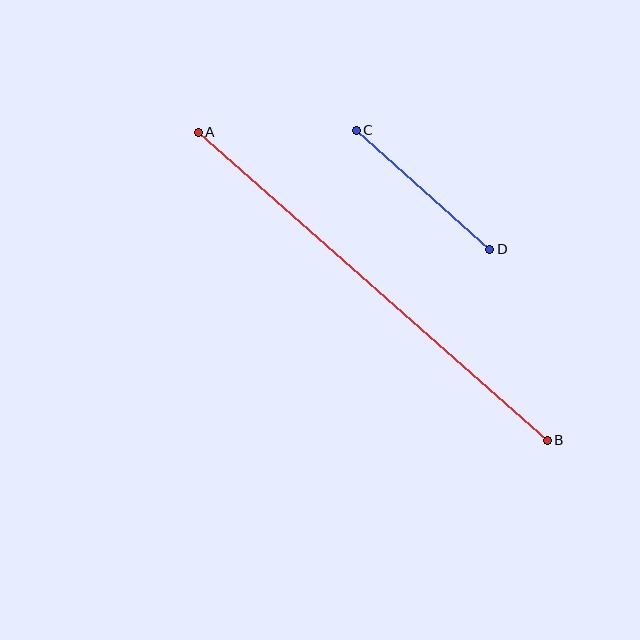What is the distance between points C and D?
The distance is approximately 179 pixels.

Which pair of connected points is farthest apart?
Points A and B are farthest apart.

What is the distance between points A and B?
The distance is approximately 465 pixels.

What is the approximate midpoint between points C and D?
The midpoint is at approximately (423, 190) pixels.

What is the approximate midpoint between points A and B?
The midpoint is at approximately (373, 286) pixels.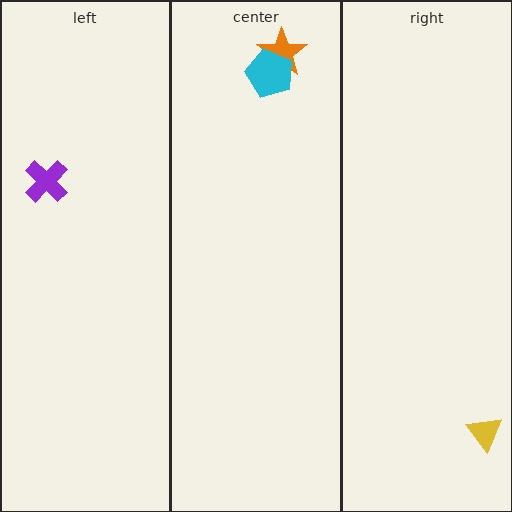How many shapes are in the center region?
2.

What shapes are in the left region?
The purple cross.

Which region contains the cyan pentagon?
The center region.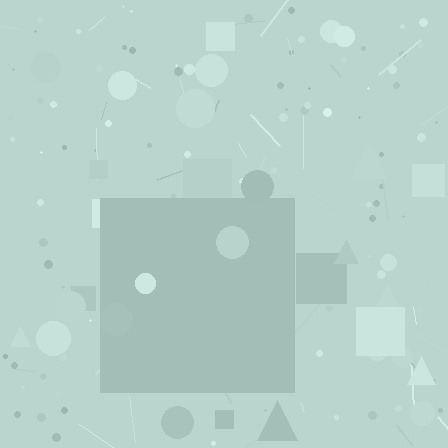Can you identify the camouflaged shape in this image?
The camouflaged shape is a square.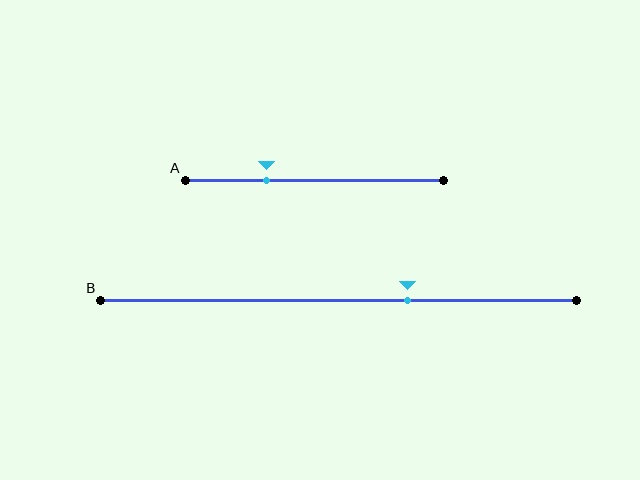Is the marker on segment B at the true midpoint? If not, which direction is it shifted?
No, the marker on segment B is shifted to the right by about 15% of the segment length.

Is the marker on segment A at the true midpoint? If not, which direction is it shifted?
No, the marker on segment A is shifted to the left by about 19% of the segment length.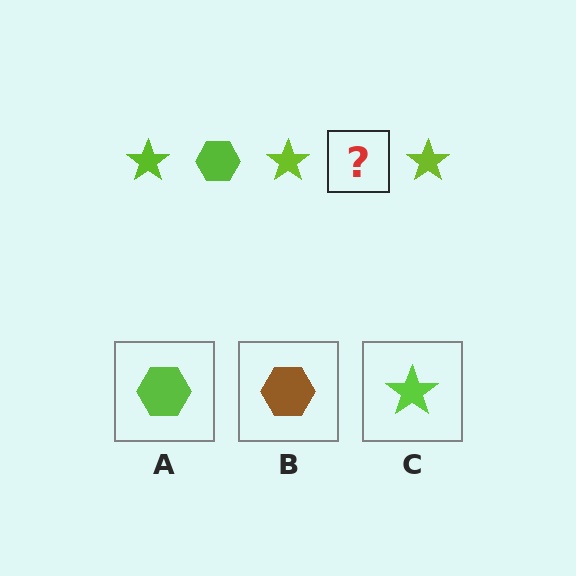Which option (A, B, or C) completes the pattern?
A.